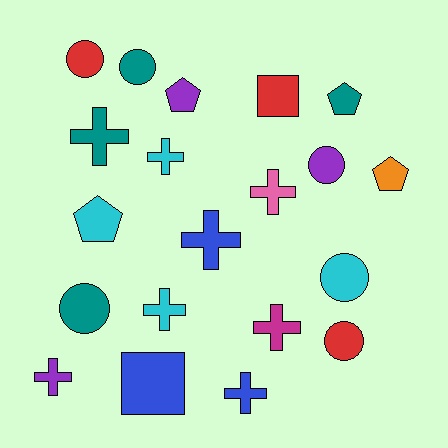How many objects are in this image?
There are 20 objects.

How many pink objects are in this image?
There is 1 pink object.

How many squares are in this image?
There are 2 squares.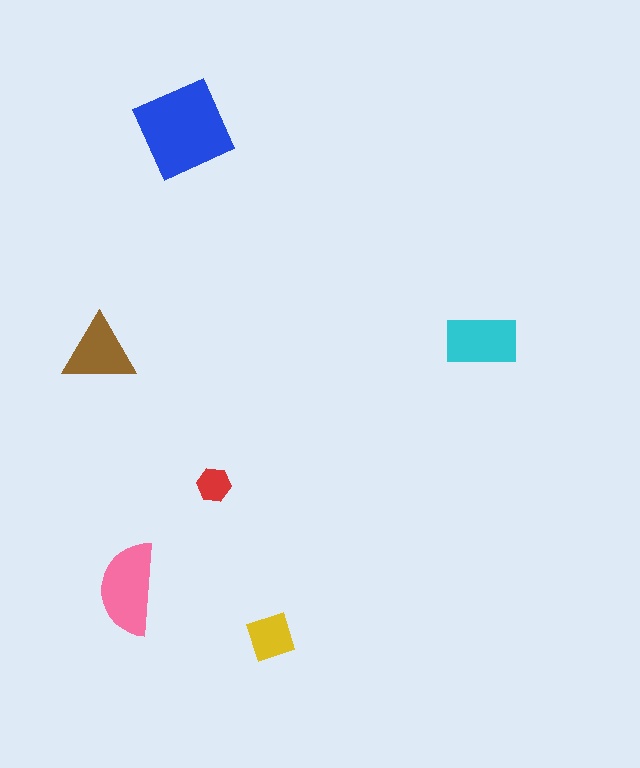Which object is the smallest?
The red hexagon.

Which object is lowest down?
The yellow square is bottommost.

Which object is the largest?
The blue diamond.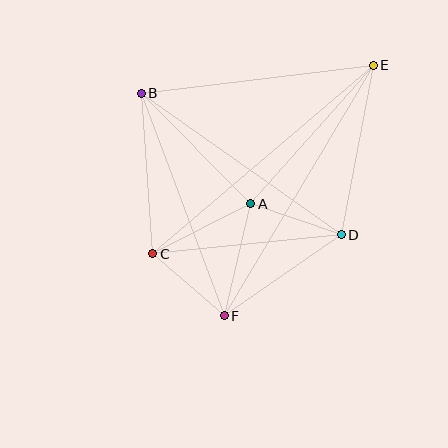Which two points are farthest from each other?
Points E and F are farthest from each other.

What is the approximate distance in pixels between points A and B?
The distance between A and B is approximately 156 pixels.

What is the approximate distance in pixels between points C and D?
The distance between C and D is approximately 190 pixels.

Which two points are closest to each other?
Points C and F are closest to each other.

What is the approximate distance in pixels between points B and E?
The distance between B and E is approximately 233 pixels.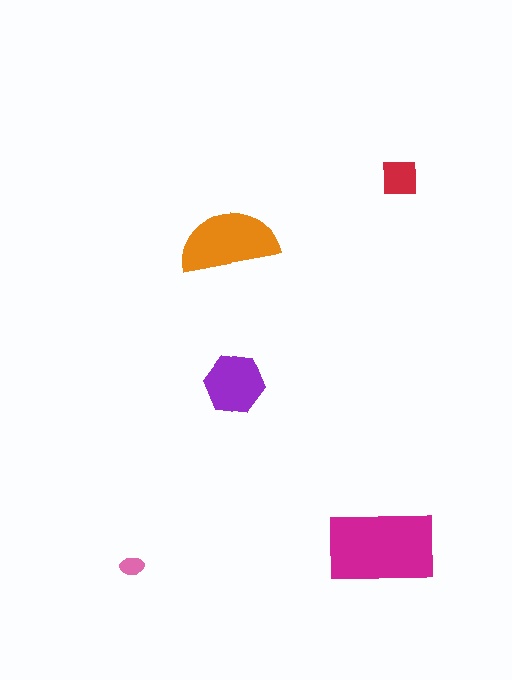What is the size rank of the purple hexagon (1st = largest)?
3rd.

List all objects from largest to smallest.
The magenta rectangle, the orange semicircle, the purple hexagon, the red square, the pink ellipse.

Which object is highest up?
The red square is topmost.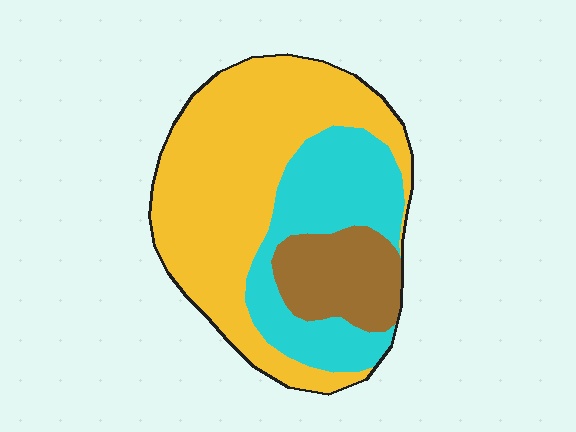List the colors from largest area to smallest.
From largest to smallest: yellow, cyan, brown.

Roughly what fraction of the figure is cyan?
Cyan takes up between a sixth and a third of the figure.